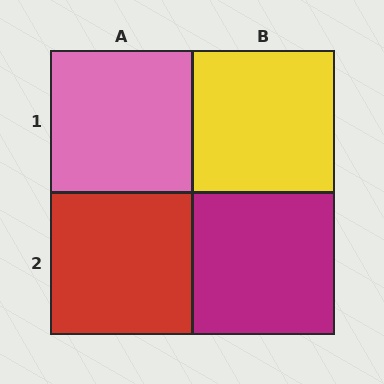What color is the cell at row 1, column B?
Yellow.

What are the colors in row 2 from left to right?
Red, magenta.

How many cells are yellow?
1 cell is yellow.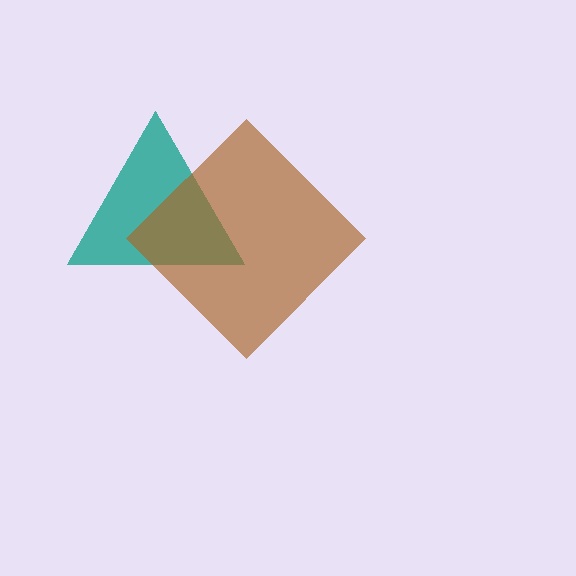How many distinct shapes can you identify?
There are 2 distinct shapes: a teal triangle, a brown diamond.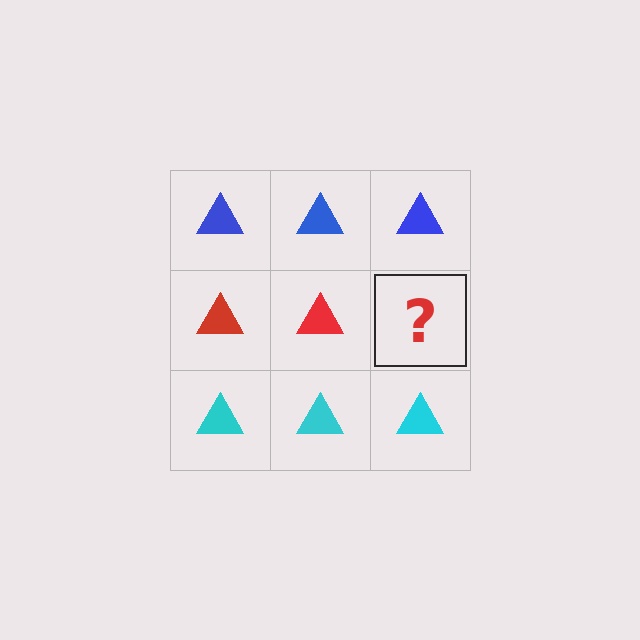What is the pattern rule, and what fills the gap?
The rule is that each row has a consistent color. The gap should be filled with a red triangle.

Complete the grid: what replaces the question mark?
The question mark should be replaced with a red triangle.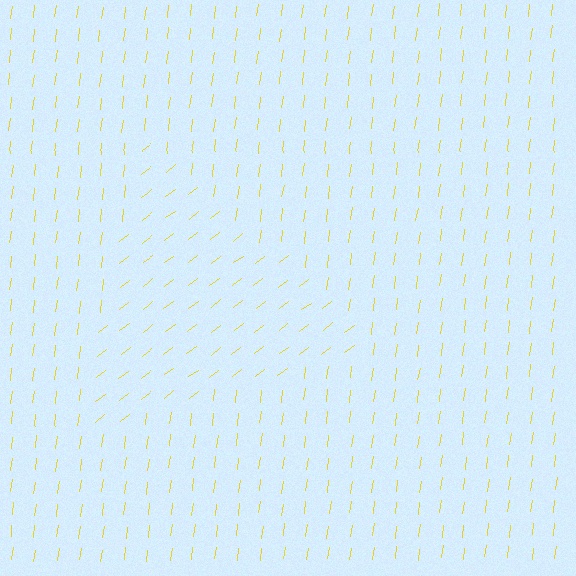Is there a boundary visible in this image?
Yes, there is a texture boundary formed by a change in line orientation.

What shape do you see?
I see a triangle.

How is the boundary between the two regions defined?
The boundary is defined purely by a change in line orientation (approximately 45 degrees difference). All lines are the same color and thickness.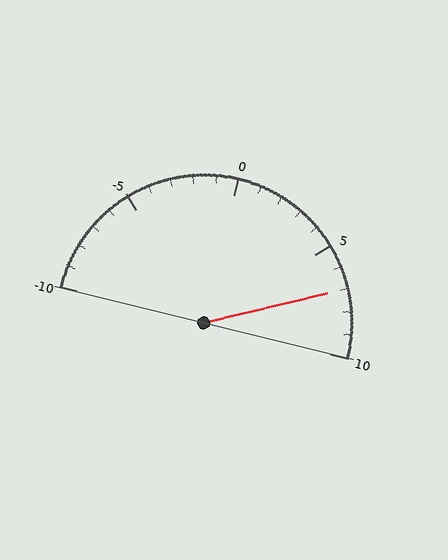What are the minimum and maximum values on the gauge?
The gauge ranges from -10 to 10.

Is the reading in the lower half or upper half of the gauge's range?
The reading is in the upper half of the range (-10 to 10).